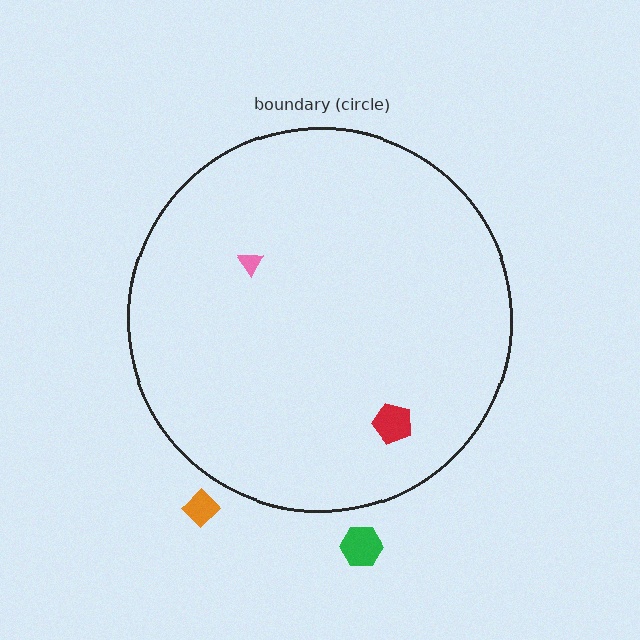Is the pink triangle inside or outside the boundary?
Inside.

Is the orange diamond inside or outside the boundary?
Outside.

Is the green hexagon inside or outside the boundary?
Outside.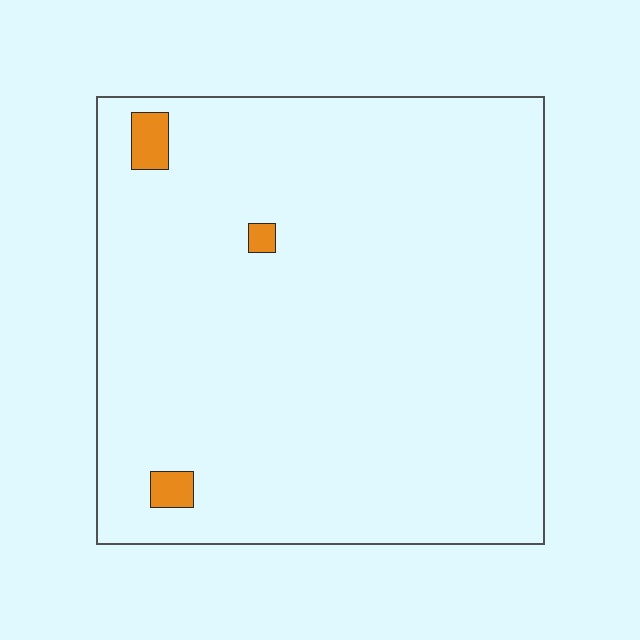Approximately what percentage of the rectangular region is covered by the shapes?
Approximately 0%.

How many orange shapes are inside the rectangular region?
3.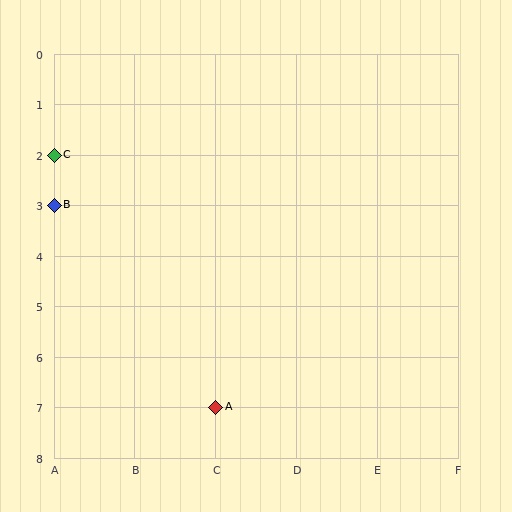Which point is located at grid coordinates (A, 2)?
Point C is at (A, 2).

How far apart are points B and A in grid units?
Points B and A are 2 columns and 4 rows apart (about 4.5 grid units diagonally).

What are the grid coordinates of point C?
Point C is at grid coordinates (A, 2).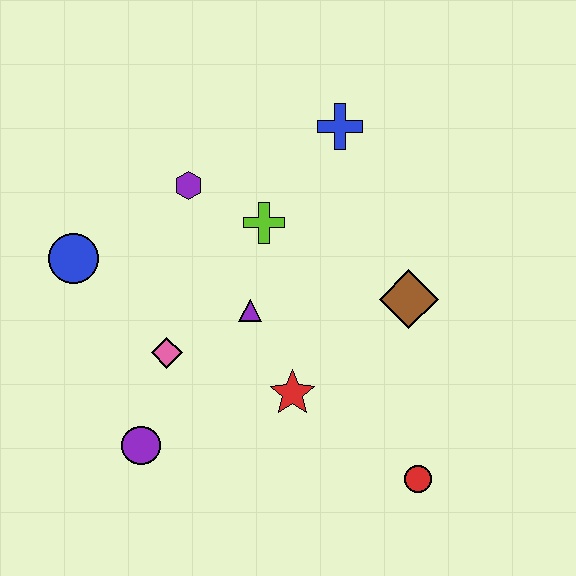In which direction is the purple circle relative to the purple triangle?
The purple circle is below the purple triangle.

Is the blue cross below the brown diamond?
No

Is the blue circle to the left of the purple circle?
Yes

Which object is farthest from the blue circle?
The red circle is farthest from the blue circle.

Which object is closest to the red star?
The purple triangle is closest to the red star.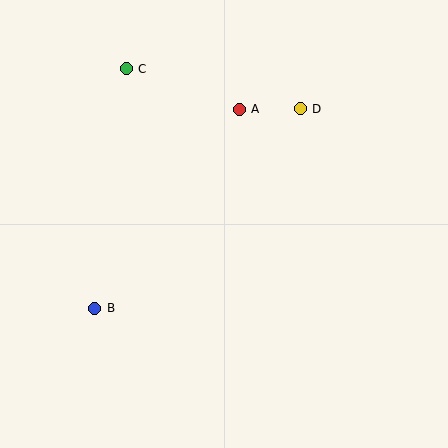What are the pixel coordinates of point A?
Point A is at (239, 109).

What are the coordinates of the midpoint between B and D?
The midpoint between B and D is at (198, 209).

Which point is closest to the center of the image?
Point A at (239, 109) is closest to the center.